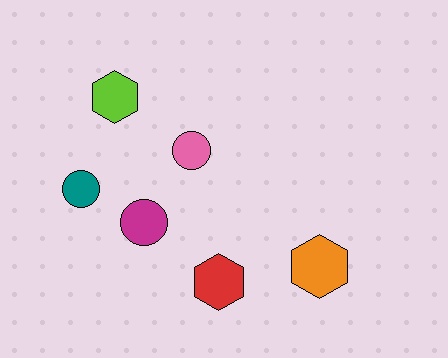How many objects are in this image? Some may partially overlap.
There are 6 objects.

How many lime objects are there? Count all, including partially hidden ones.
There is 1 lime object.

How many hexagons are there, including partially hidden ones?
There are 3 hexagons.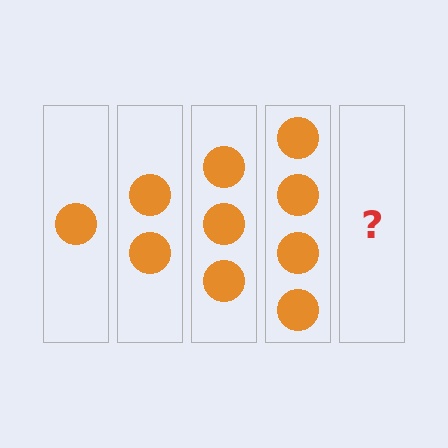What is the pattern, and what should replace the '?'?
The pattern is that each step adds one more circle. The '?' should be 5 circles.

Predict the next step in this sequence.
The next step is 5 circles.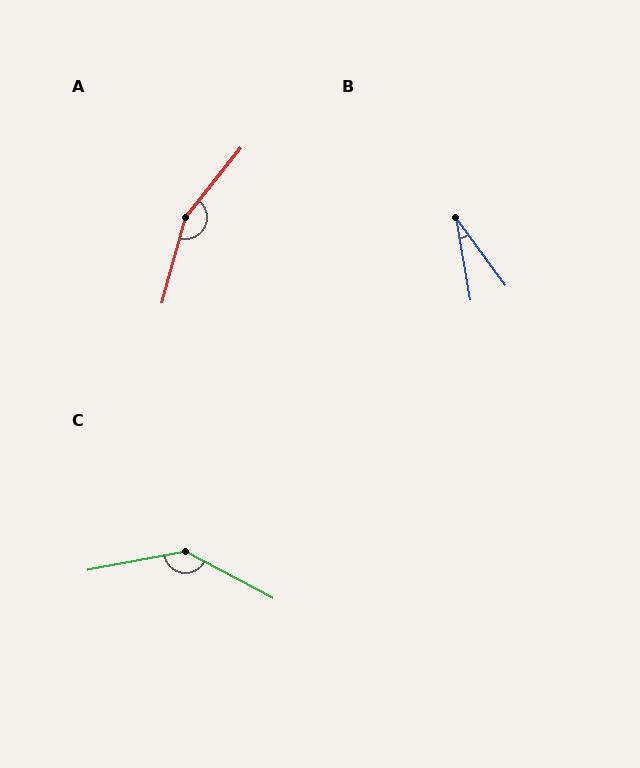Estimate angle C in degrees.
Approximately 142 degrees.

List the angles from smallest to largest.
B (26°), C (142°), A (157°).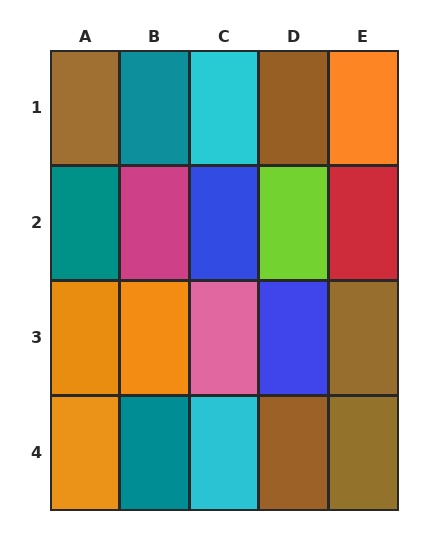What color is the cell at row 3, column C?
Pink.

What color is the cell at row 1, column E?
Orange.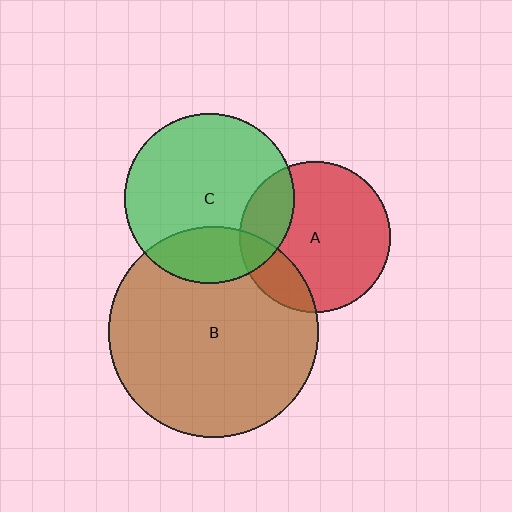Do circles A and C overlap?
Yes.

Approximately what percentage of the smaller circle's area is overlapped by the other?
Approximately 20%.